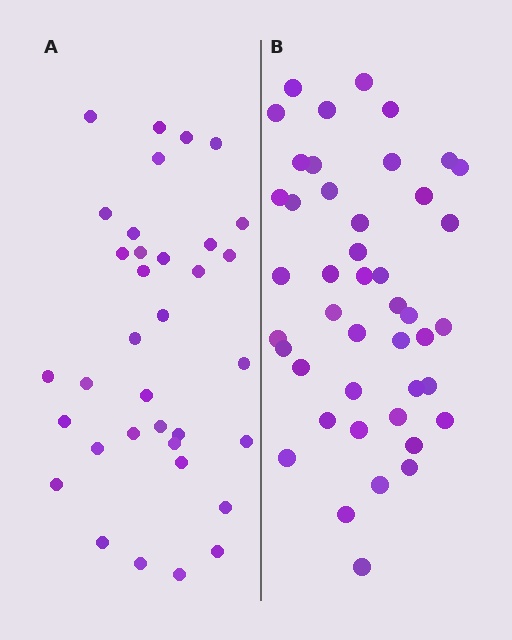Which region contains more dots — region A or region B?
Region B (the right region) has more dots.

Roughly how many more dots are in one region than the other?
Region B has roughly 8 or so more dots than region A.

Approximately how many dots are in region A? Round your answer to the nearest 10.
About 40 dots. (The exact count is 35, which rounds to 40.)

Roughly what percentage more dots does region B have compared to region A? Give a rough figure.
About 25% more.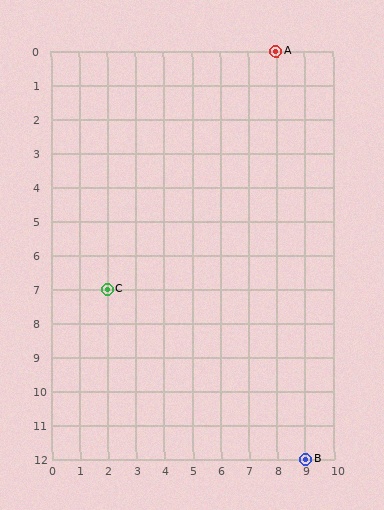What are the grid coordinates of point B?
Point B is at grid coordinates (9, 12).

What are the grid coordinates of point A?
Point A is at grid coordinates (8, 0).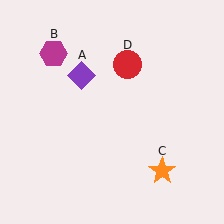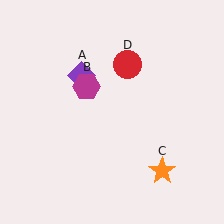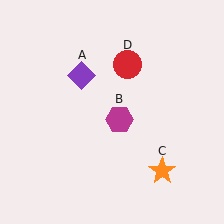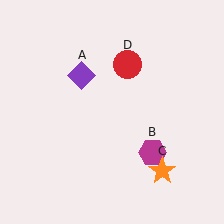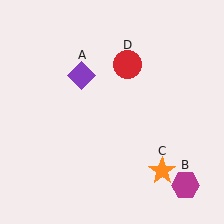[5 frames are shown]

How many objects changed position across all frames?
1 object changed position: magenta hexagon (object B).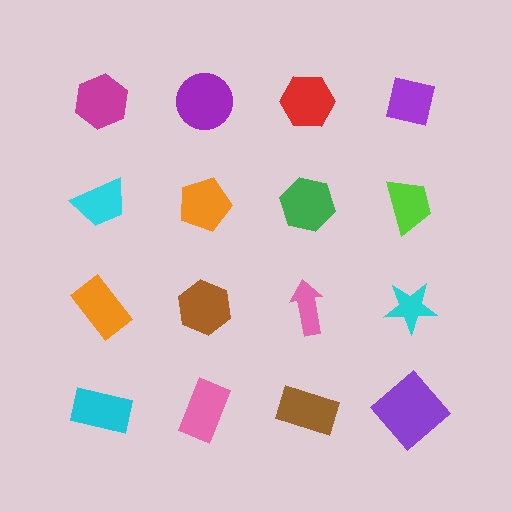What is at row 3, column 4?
A cyan star.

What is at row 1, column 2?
A purple circle.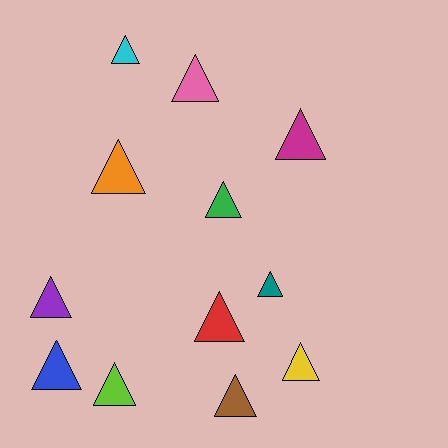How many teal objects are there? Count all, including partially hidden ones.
There is 1 teal object.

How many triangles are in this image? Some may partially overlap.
There are 12 triangles.